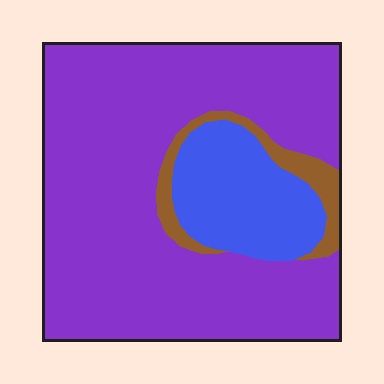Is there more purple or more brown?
Purple.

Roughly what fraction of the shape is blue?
Blue covers about 15% of the shape.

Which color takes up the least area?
Brown, at roughly 5%.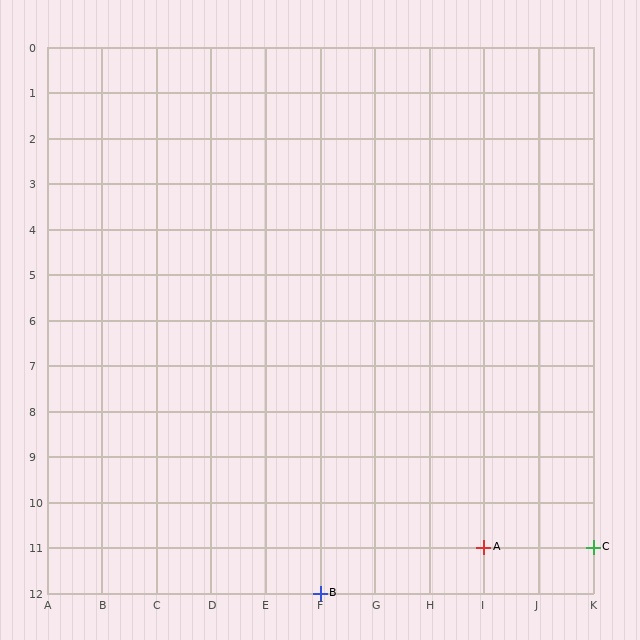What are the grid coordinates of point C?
Point C is at grid coordinates (K, 11).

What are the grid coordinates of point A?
Point A is at grid coordinates (I, 11).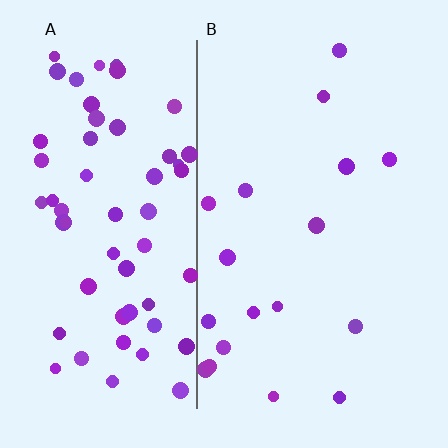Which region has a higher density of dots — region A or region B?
A (the left).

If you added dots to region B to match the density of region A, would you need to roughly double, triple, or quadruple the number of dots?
Approximately triple.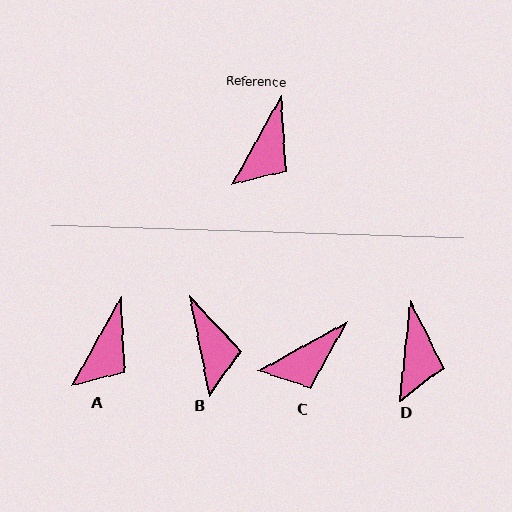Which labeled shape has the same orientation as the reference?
A.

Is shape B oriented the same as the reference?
No, it is off by about 40 degrees.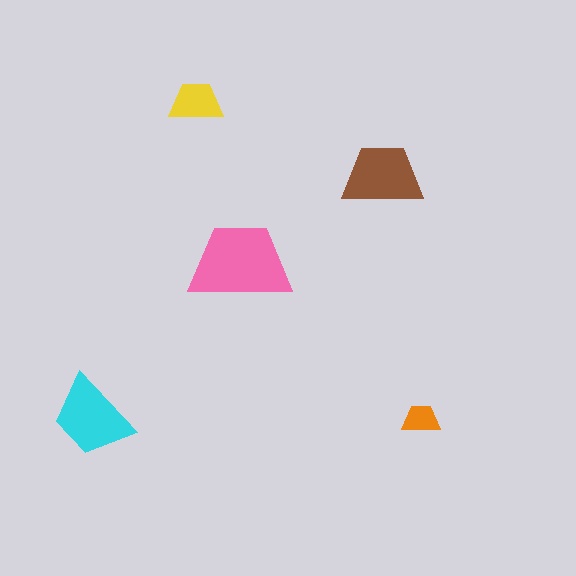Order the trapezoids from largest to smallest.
the pink one, the cyan one, the brown one, the yellow one, the orange one.